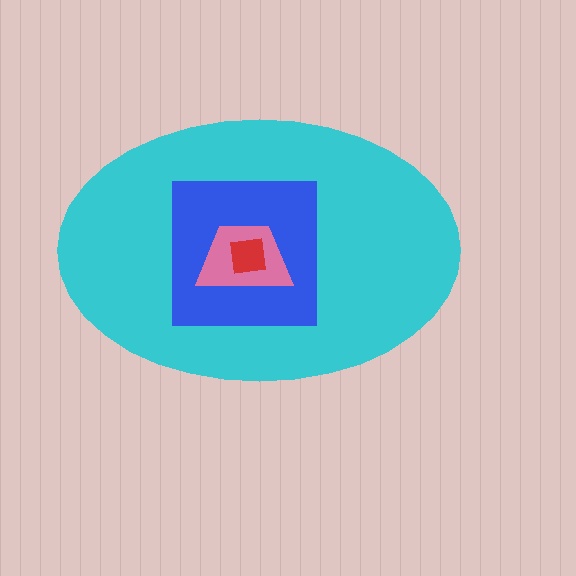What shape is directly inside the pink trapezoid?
The red square.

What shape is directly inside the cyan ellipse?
The blue square.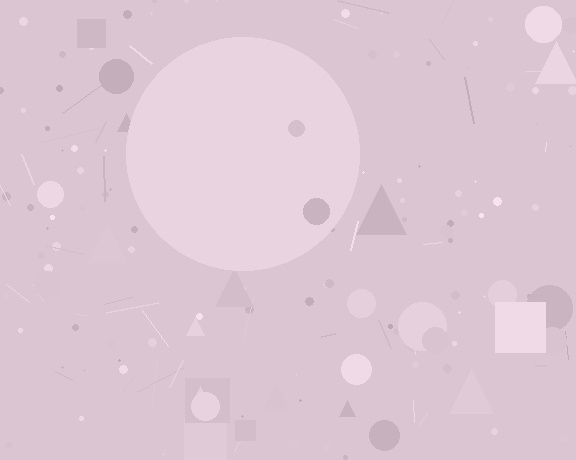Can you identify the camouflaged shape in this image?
The camouflaged shape is a circle.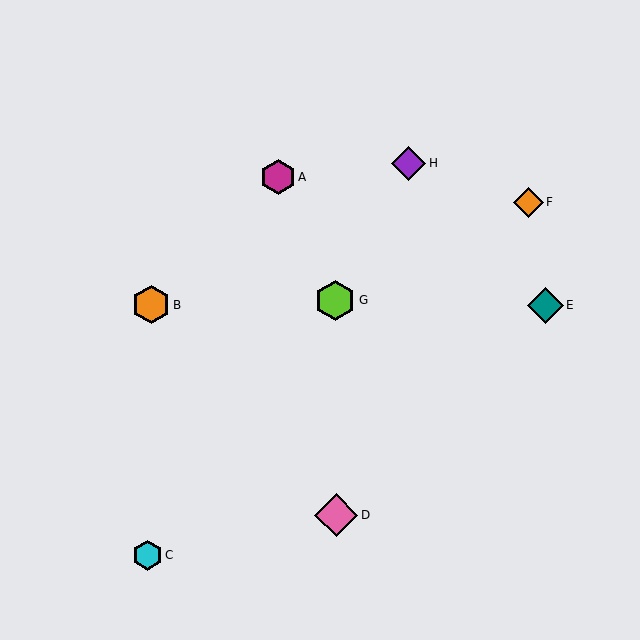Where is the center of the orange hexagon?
The center of the orange hexagon is at (151, 305).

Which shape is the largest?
The pink diamond (labeled D) is the largest.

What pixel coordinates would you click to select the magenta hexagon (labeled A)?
Click at (278, 177) to select the magenta hexagon A.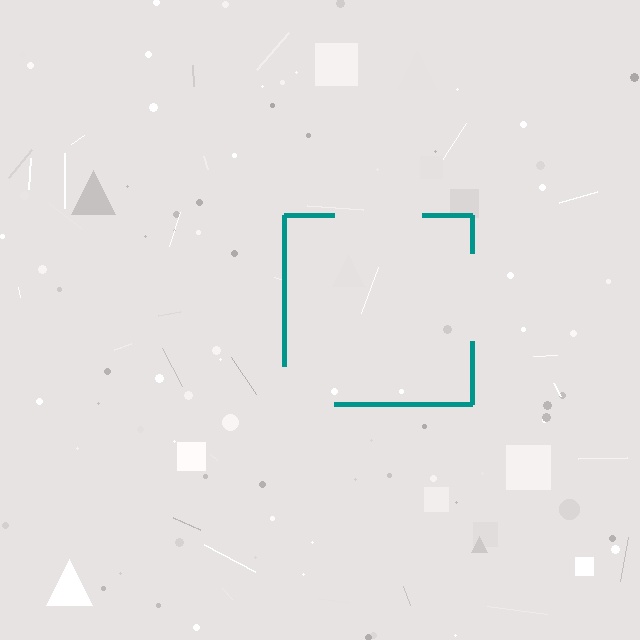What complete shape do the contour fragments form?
The contour fragments form a square.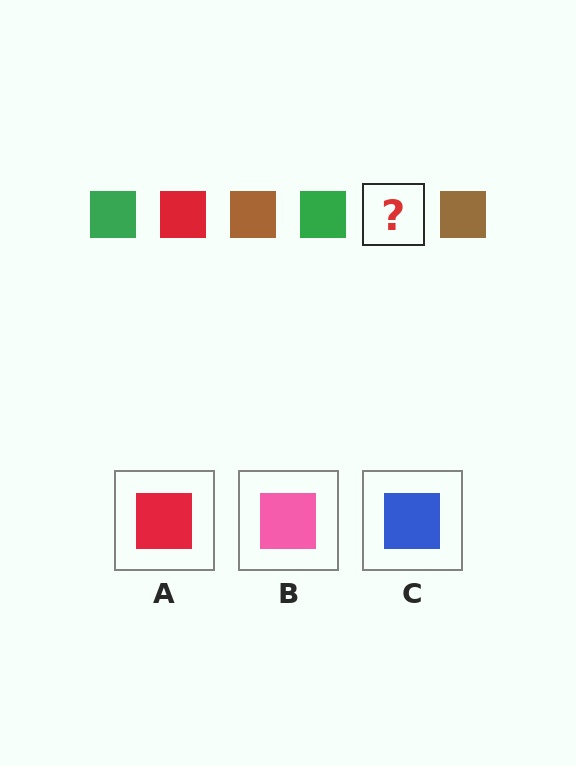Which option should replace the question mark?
Option A.